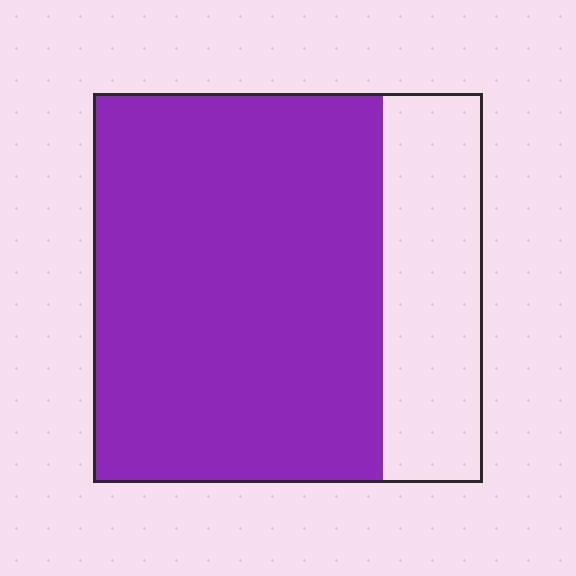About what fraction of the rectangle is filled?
About three quarters (3/4).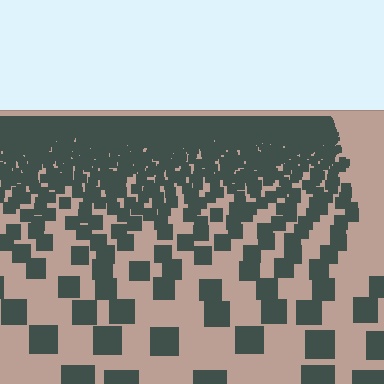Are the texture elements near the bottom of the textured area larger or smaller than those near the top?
Larger. Near the bottom, elements are closer to the viewer and appear at a bigger on-screen size.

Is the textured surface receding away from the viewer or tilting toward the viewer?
The surface is receding away from the viewer. Texture elements get smaller and denser toward the top.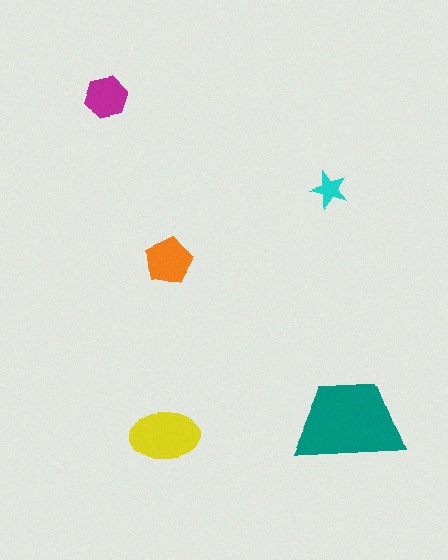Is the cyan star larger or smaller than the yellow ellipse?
Smaller.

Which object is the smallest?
The cyan star.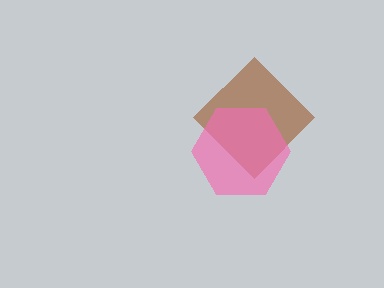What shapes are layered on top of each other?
The layered shapes are: a brown diamond, a pink hexagon.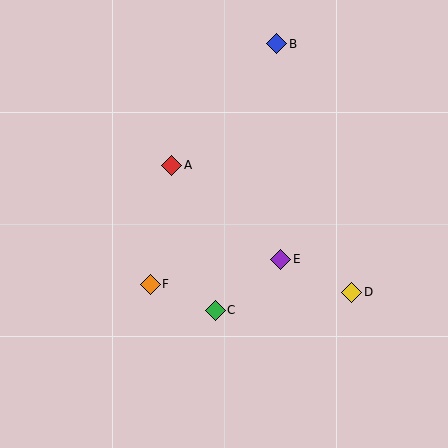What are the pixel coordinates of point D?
Point D is at (352, 292).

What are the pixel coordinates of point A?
Point A is at (172, 165).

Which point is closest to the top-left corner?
Point A is closest to the top-left corner.